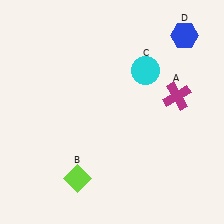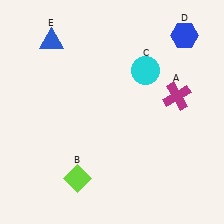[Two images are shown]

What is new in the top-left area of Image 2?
A blue triangle (E) was added in the top-left area of Image 2.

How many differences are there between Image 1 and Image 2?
There is 1 difference between the two images.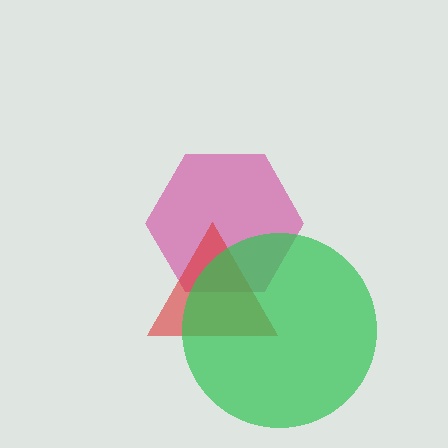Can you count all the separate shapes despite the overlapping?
Yes, there are 3 separate shapes.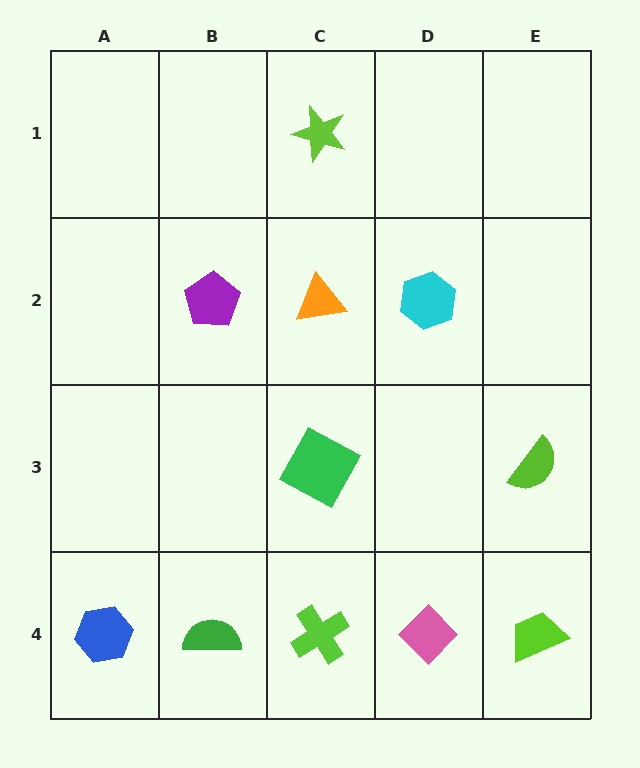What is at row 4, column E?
A lime trapezoid.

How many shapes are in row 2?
3 shapes.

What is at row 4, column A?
A blue hexagon.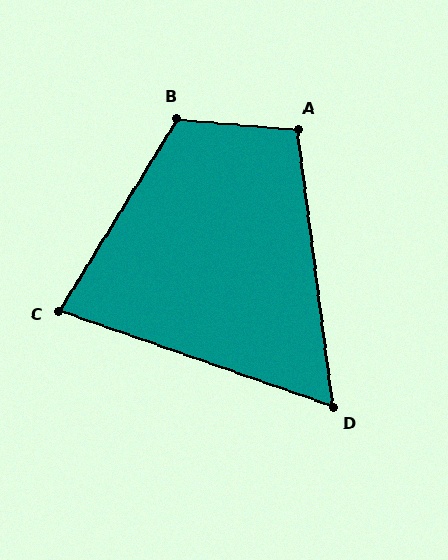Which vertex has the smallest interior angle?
D, at approximately 63 degrees.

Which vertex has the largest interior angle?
B, at approximately 117 degrees.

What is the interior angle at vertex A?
Approximately 102 degrees (obtuse).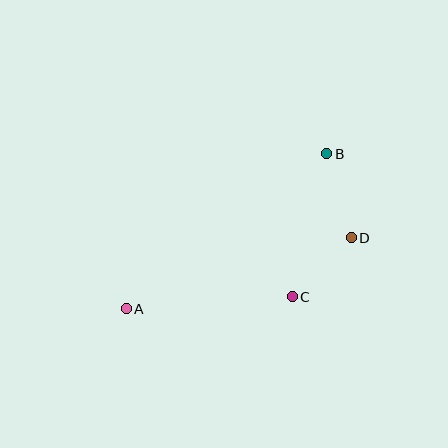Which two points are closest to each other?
Points C and D are closest to each other.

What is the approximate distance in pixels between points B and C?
The distance between B and C is approximately 147 pixels.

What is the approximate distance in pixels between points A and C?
The distance between A and C is approximately 167 pixels.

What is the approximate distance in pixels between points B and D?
The distance between B and D is approximately 87 pixels.